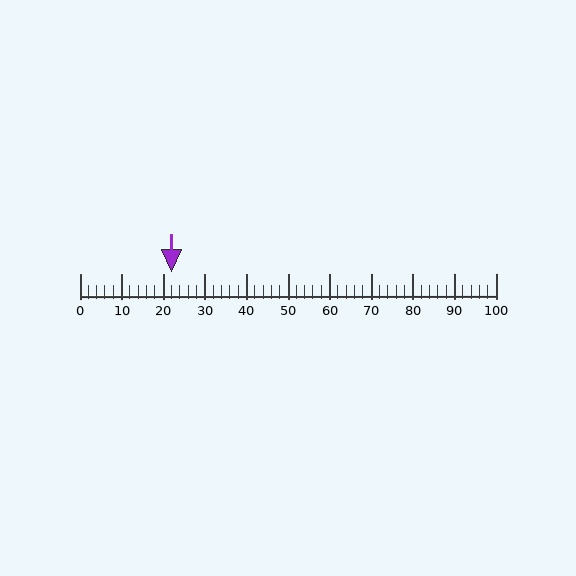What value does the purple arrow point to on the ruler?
The purple arrow points to approximately 22.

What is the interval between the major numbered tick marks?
The major tick marks are spaced 10 units apart.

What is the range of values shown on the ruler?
The ruler shows values from 0 to 100.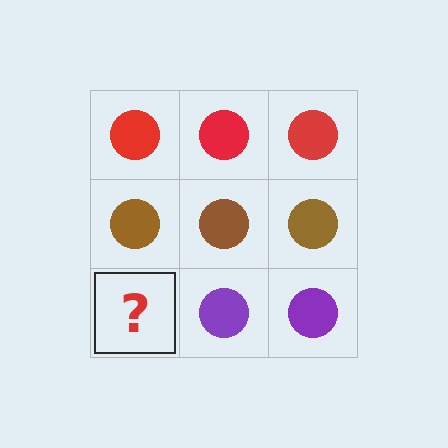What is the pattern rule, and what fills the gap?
The rule is that each row has a consistent color. The gap should be filled with a purple circle.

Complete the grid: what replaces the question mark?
The question mark should be replaced with a purple circle.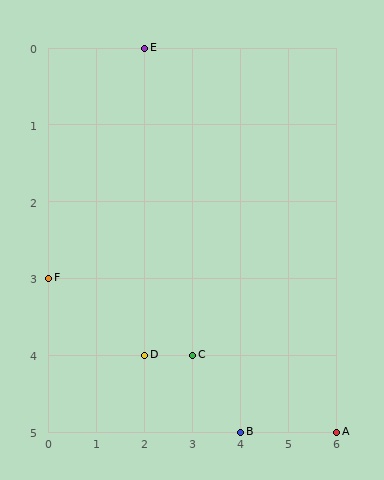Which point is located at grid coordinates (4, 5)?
Point B is at (4, 5).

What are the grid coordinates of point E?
Point E is at grid coordinates (2, 0).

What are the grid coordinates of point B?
Point B is at grid coordinates (4, 5).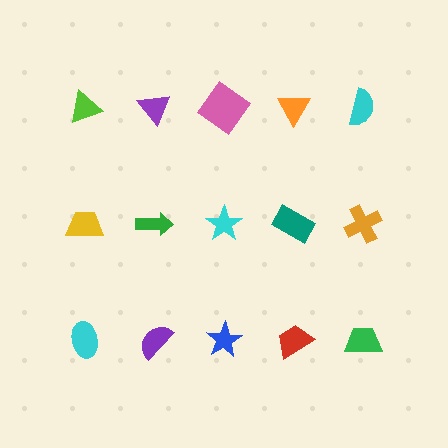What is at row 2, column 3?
A cyan star.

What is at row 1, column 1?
A lime triangle.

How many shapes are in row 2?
5 shapes.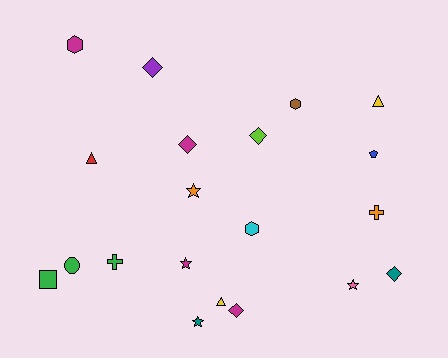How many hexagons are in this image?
There are 3 hexagons.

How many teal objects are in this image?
There are 2 teal objects.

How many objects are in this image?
There are 20 objects.